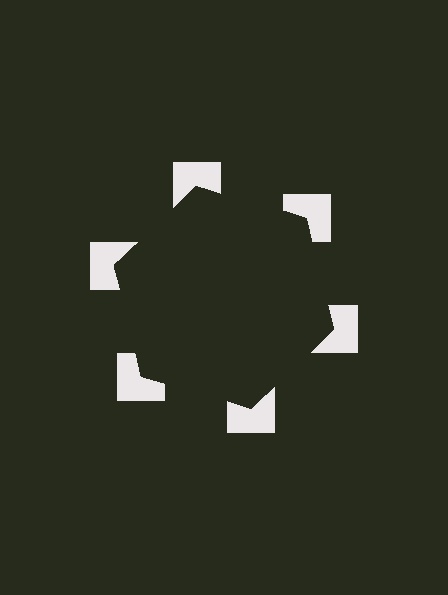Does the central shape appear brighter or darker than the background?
It typically appears slightly darker than the background, even though no actual brightness change is drawn.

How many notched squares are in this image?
There are 6 — one at each vertex of the illusory hexagon.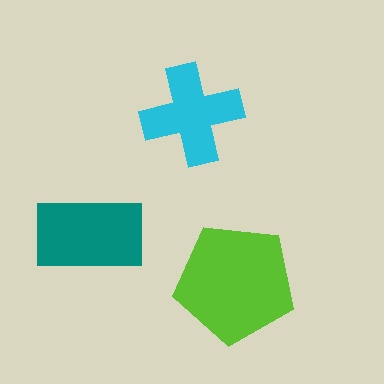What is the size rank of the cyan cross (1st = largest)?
3rd.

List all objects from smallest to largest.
The cyan cross, the teal rectangle, the lime pentagon.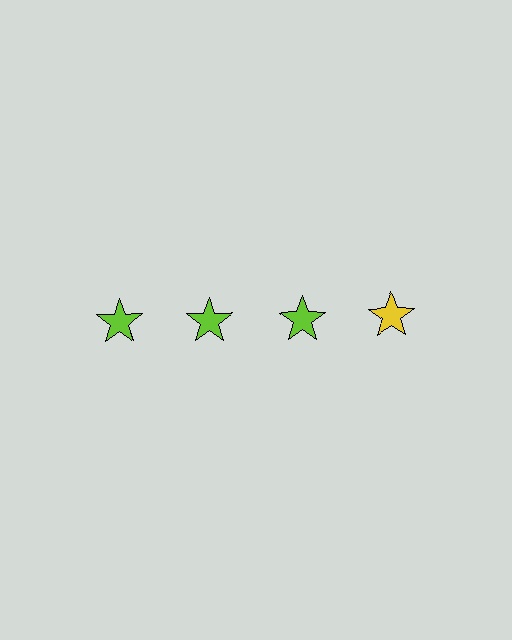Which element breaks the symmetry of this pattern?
The yellow star in the top row, second from right column breaks the symmetry. All other shapes are lime stars.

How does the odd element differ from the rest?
It has a different color: yellow instead of lime.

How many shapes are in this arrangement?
There are 4 shapes arranged in a grid pattern.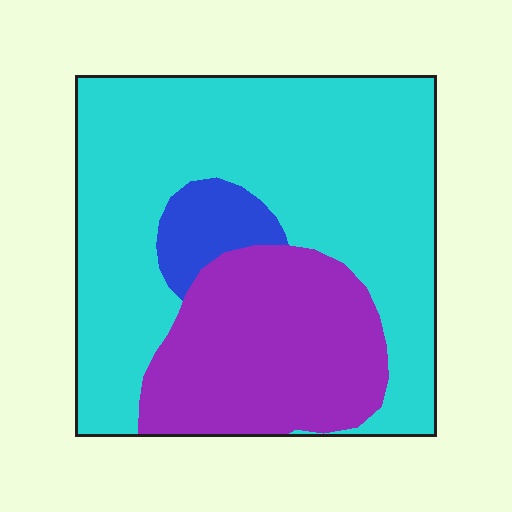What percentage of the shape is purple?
Purple takes up between a quarter and a half of the shape.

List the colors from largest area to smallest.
From largest to smallest: cyan, purple, blue.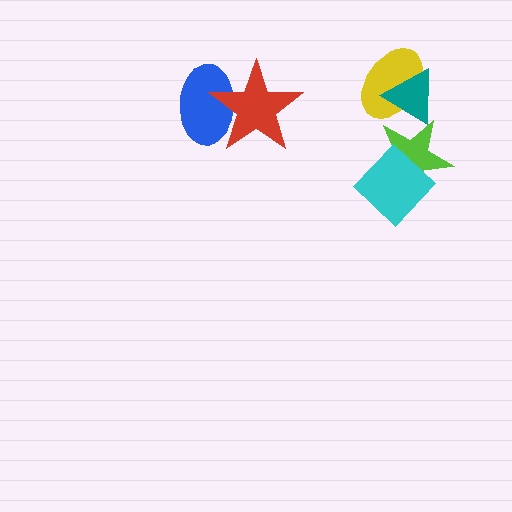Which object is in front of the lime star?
The cyan diamond is in front of the lime star.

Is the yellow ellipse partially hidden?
Yes, it is partially covered by another shape.